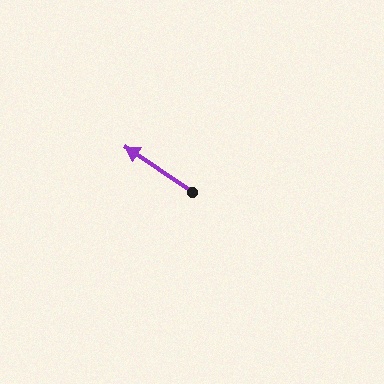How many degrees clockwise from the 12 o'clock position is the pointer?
Approximately 304 degrees.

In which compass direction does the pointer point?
Northwest.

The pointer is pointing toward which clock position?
Roughly 10 o'clock.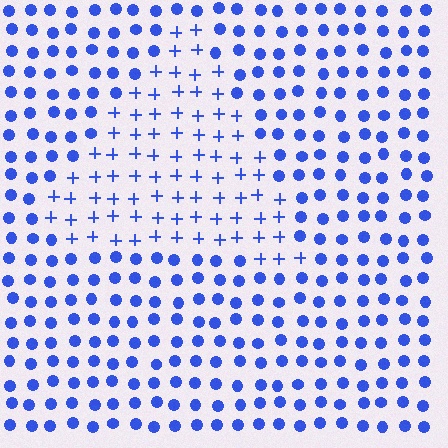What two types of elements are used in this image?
The image uses plus signs inside the triangle region and circles outside it.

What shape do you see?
I see a triangle.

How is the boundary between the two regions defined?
The boundary is defined by a change in element shape: plus signs inside vs. circles outside. All elements share the same color and spacing.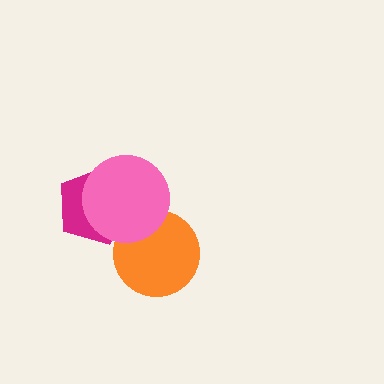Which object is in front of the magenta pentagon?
The pink circle is in front of the magenta pentagon.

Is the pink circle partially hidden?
No, no other shape covers it.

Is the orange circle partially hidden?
Yes, it is partially covered by another shape.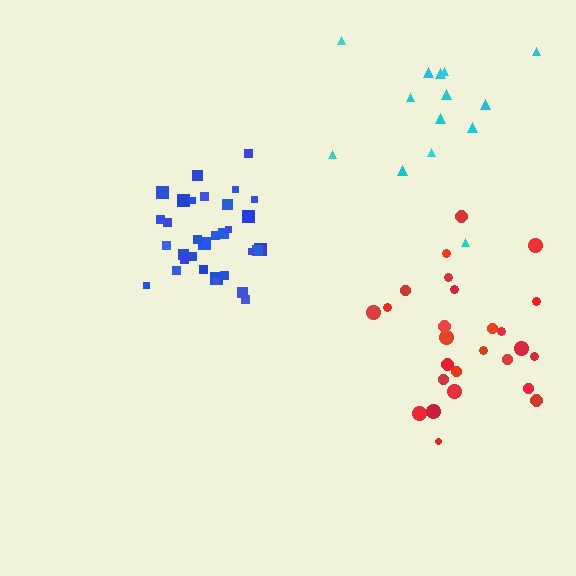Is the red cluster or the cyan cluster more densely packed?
Red.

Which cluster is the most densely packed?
Blue.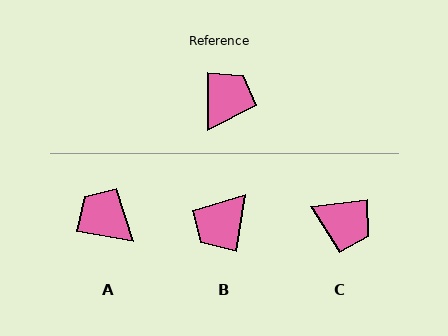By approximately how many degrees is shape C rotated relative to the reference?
Approximately 83 degrees clockwise.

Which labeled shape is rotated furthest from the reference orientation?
B, about 171 degrees away.